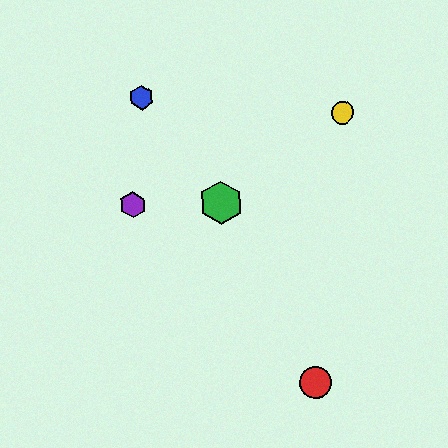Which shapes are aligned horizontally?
The green hexagon, the purple hexagon are aligned horizontally.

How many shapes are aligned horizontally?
2 shapes (the green hexagon, the purple hexagon) are aligned horizontally.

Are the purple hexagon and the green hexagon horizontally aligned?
Yes, both are at y≈205.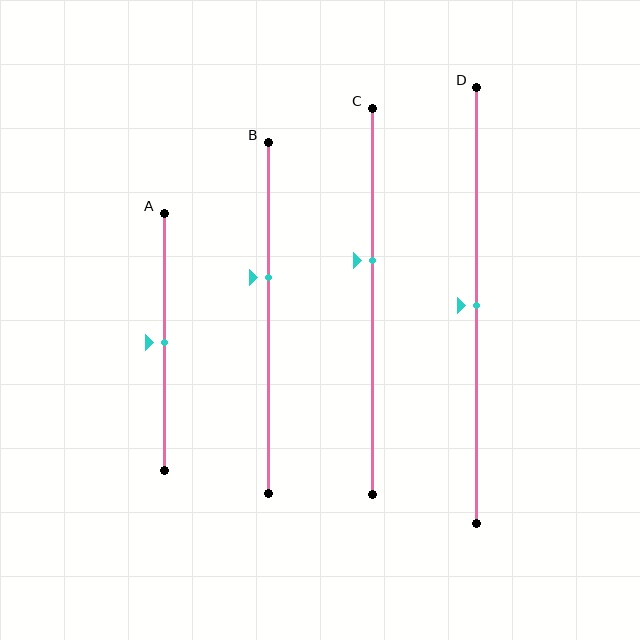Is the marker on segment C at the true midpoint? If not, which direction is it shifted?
No, the marker on segment C is shifted upward by about 11% of the segment length.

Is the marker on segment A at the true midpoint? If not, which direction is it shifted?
Yes, the marker on segment A is at the true midpoint.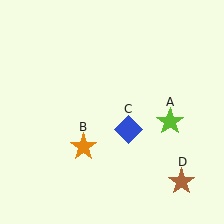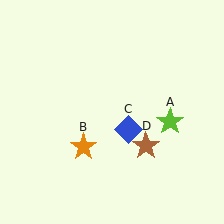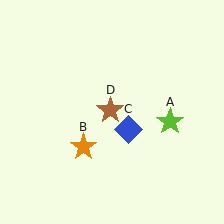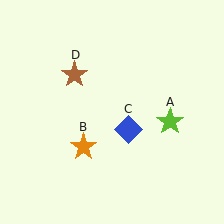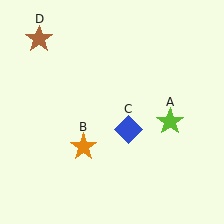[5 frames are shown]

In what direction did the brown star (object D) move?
The brown star (object D) moved up and to the left.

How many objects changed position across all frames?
1 object changed position: brown star (object D).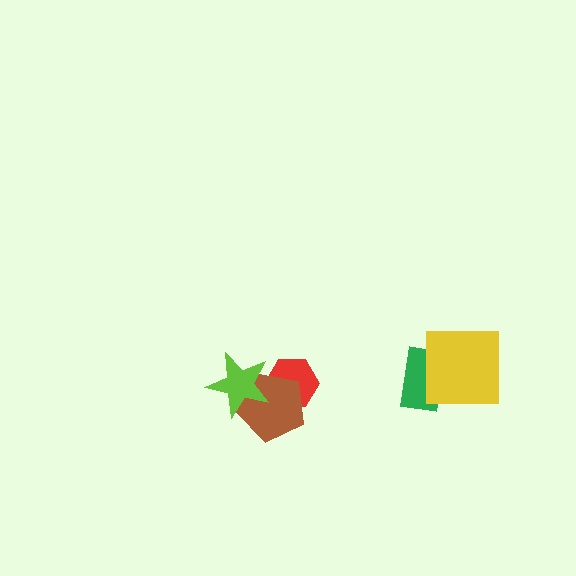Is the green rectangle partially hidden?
Yes, it is partially covered by another shape.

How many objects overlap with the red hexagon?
2 objects overlap with the red hexagon.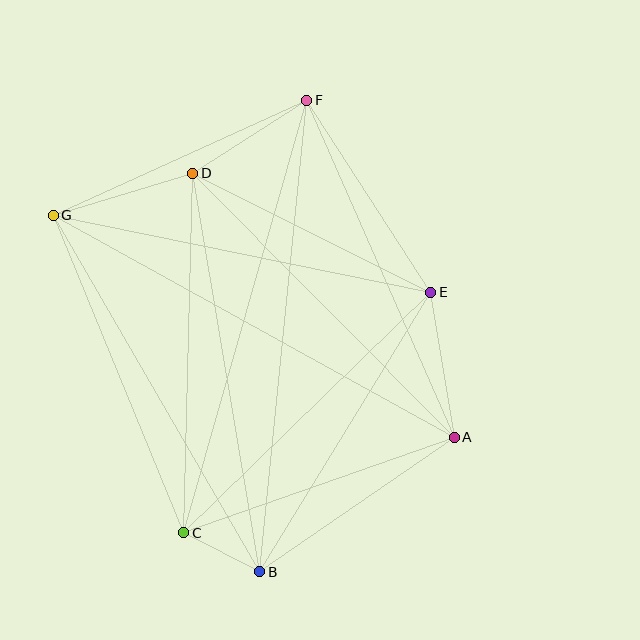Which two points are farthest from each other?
Points B and F are farthest from each other.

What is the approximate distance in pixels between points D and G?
The distance between D and G is approximately 146 pixels.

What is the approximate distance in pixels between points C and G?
The distance between C and G is approximately 343 pixels.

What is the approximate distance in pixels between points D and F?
The distance between D and F is approximately 135 pixels.